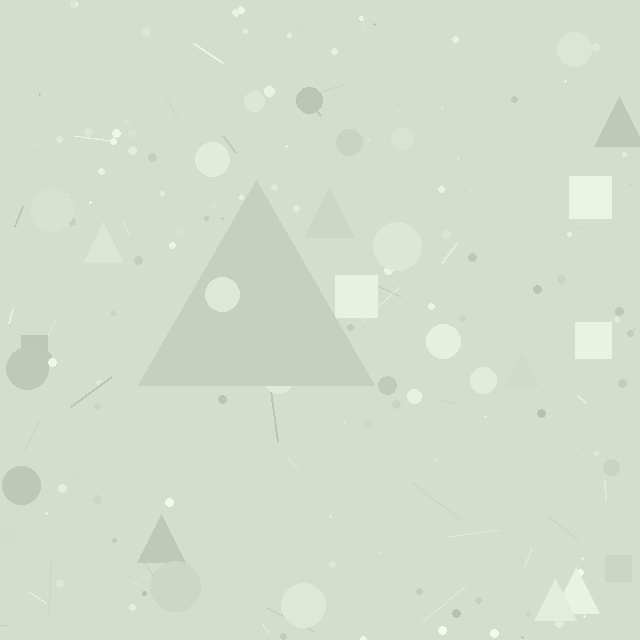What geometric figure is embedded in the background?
A triangle is embedded in the background.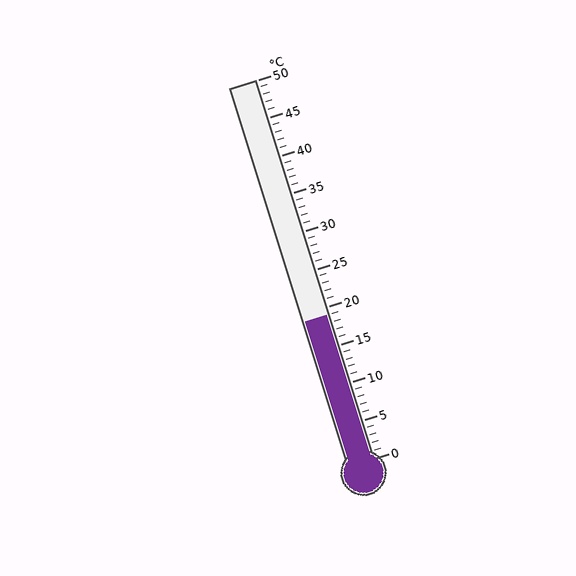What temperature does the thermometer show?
The thermometer shows approximately 19°C.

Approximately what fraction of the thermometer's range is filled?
The thermometer is filled to approximately 40% of its range.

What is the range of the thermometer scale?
The thermometer scale ranges from 0°C to 50°C.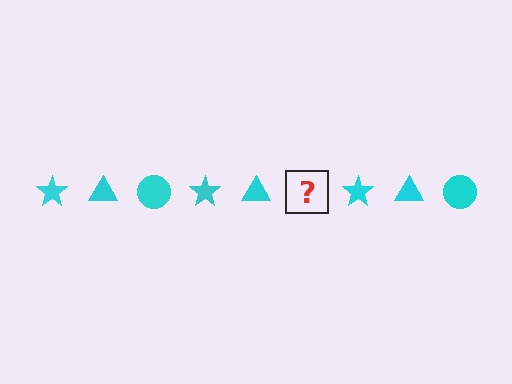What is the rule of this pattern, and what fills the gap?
The rule is that the pattern cycles through star, triangle, circle shapes in cyan. The gap should be filled with a cyan circle.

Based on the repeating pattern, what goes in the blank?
The blank should be a cyan circle.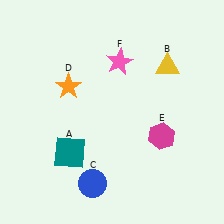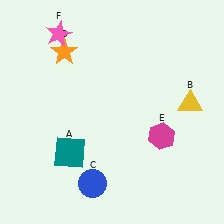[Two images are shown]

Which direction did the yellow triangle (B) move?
The yellow triangle (B) moved down.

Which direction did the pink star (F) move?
The pink star (F) moved left.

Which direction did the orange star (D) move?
The orange star (D) moved up.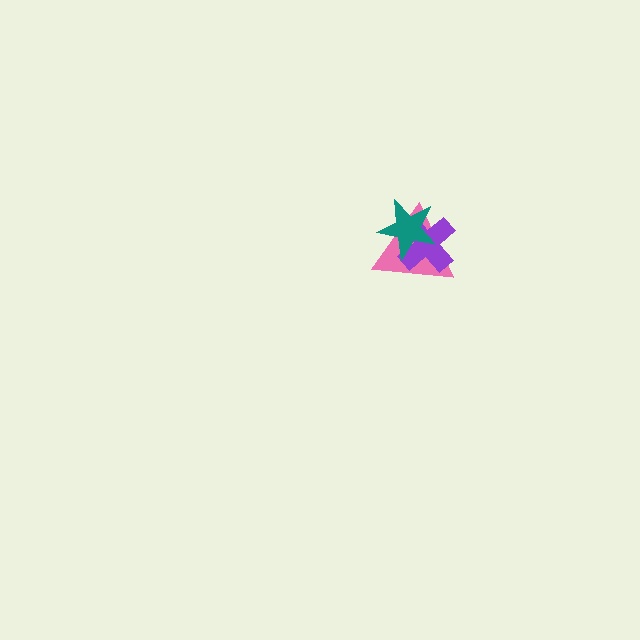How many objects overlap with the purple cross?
2 objects overlap with the purple cross.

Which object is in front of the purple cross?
The teal star is in front of the purple cross.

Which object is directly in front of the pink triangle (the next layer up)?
The purple cross is directly in front of the pink triangle.